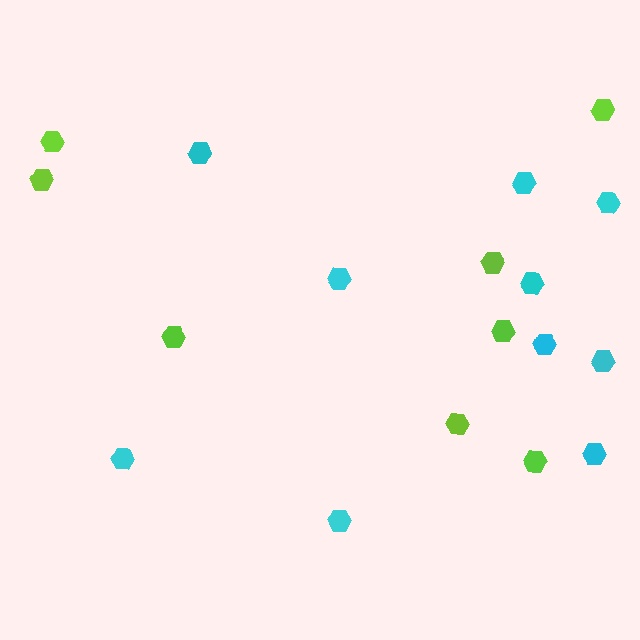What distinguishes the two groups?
There are 2 groups: one group of cyan hexagons (10) and one group of lime hexagons (8).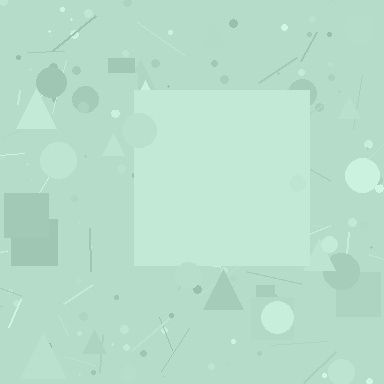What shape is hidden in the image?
A square is hidden in the image.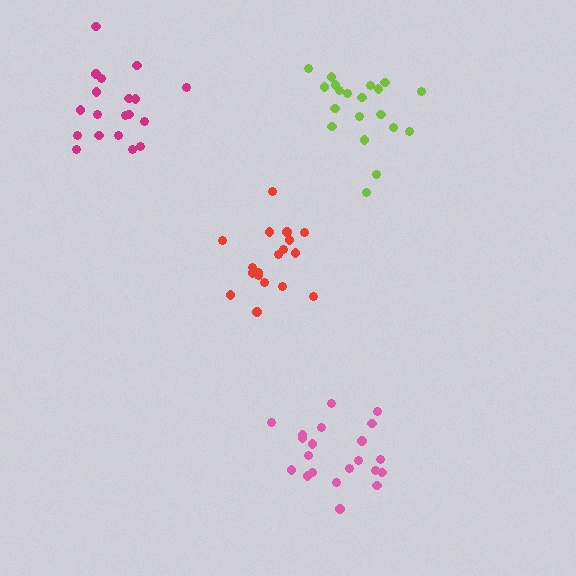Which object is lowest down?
The pink cluster is bottommost.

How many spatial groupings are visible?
There are 4 spatial groupings.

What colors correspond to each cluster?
The clusters are colored: red, magenta, lime, pink.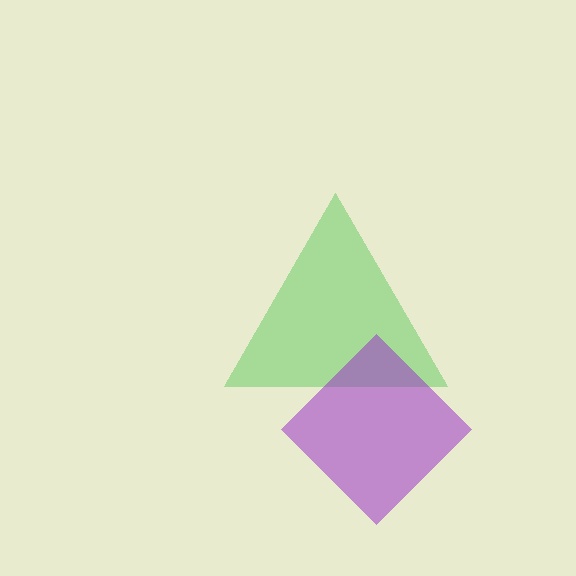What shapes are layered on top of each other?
The layered shapes are: a green triangle, a purple diamond.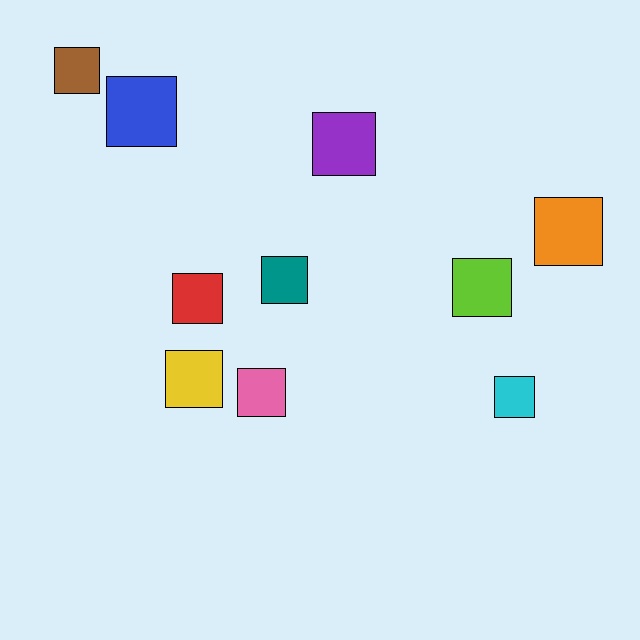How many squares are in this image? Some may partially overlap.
There are 10 squares.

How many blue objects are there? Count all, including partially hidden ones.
There is 1 blue object.